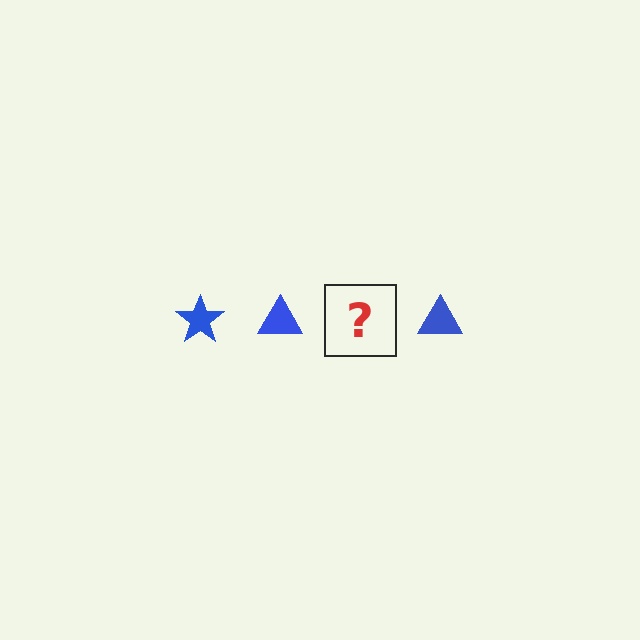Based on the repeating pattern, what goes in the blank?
The blank should be a blue star.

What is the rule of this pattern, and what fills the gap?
The rule is that the pattern cycles through star, triangle shapes in blue. The gap should be filled with a blue star.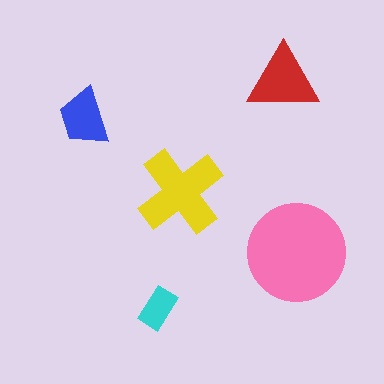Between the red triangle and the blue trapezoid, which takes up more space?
The red triangle.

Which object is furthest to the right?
The pink circle is rightmost.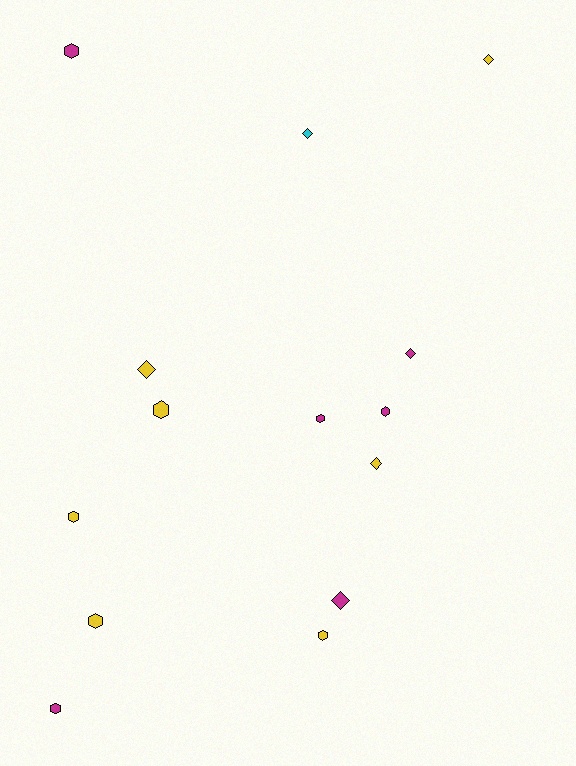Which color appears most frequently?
Yellow, with 7 objects.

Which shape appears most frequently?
Hexagon, with 8 objects.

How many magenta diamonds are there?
There are 2 magenta diamonds.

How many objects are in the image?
There are 14 objects.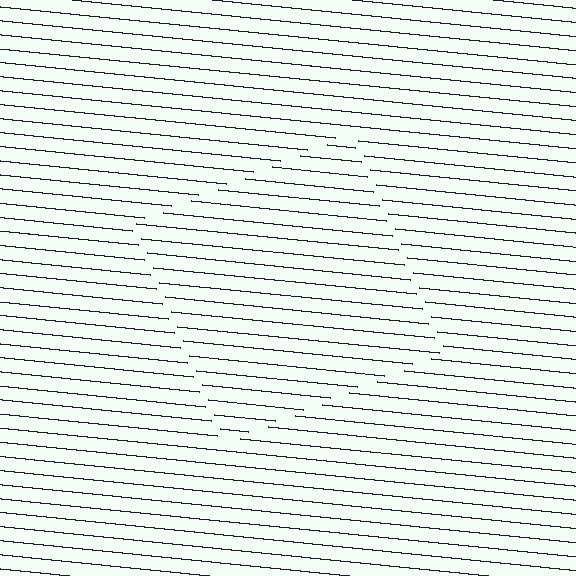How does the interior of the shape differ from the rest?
The interior of the shape contains the same grating, shifted by half a period — the contour is defined by the phase discontinuity where line-ends from the inner and outer gratings abut.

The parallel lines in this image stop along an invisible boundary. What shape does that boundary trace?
An illusory square. The interior of the shape contains the same grating, shifted by half a period — the contour is defined by the phase discontinuity where line-ends from the inner and outer gratings abut.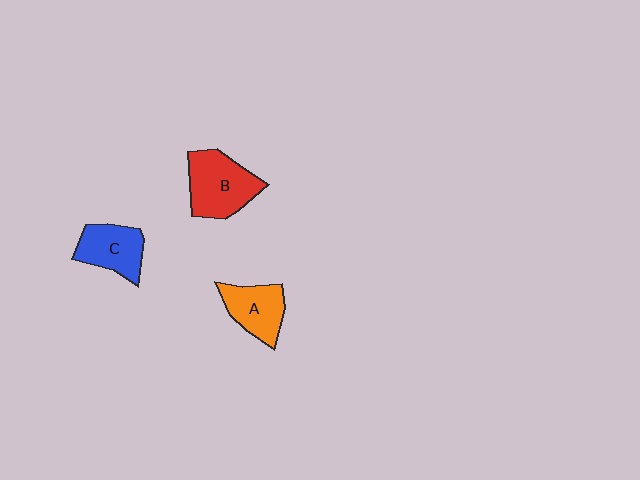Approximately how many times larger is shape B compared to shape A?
Approximately 1.3 times.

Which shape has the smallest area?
Shape A (orange).